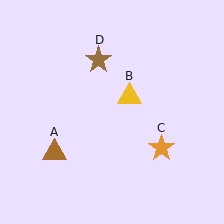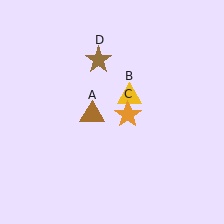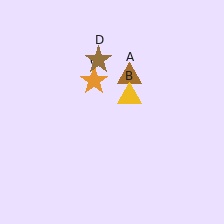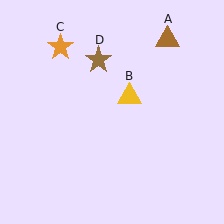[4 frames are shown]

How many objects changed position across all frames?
2 objects changed position: brown triangle (object A), orange star (object C).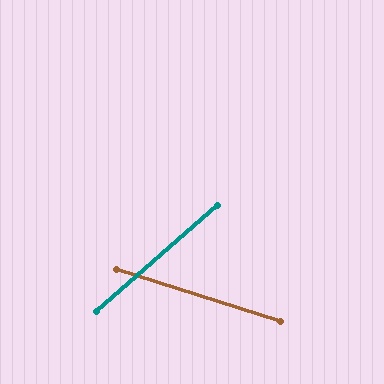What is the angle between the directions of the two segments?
Approximately 59 degrees.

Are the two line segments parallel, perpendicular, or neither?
Neither parallel nor perpendicular — they differ by about 59°.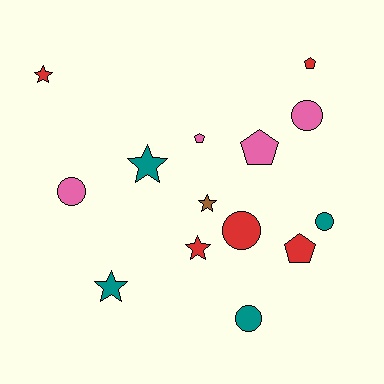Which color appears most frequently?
Red, with 5 objects.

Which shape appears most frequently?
Star, with 5 objects.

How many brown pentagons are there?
There are no brown pentagons.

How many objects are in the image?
There are 14 objects.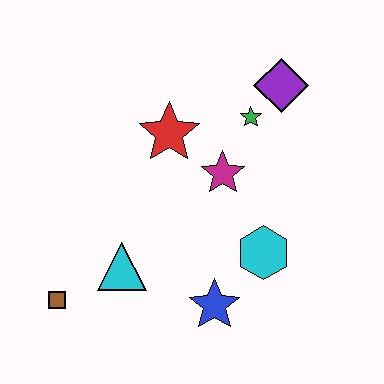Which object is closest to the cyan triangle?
The brown square is closest to the cyan triangle.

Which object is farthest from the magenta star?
The brown square is farthest from the magenta star.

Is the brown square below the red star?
Yes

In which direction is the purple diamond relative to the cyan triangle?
The purple diamond is above the cyan triangle.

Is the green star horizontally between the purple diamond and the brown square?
Yes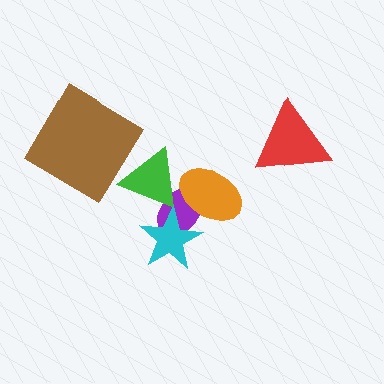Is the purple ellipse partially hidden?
Yes, it is partially covered by another shape.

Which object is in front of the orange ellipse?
The cyan star is in front of the orange ellipse.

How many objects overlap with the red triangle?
0 objects overlap with the red triangle.